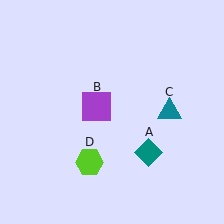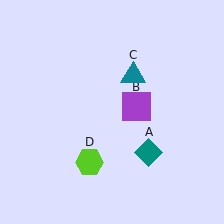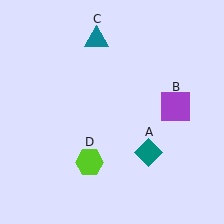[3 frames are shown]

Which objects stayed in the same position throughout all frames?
Teal diamond (object A) and lime hexagon (object D) remained stationary.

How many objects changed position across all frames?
2 objects changed position: purple square (object B), teal triangle (object C).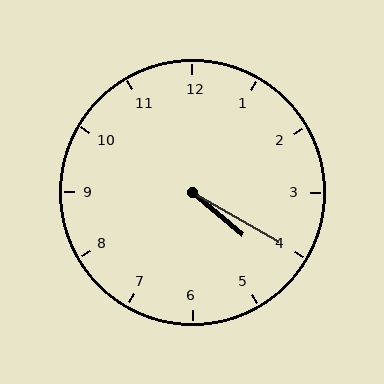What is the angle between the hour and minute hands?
Approximately 10 degrees.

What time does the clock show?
4:20.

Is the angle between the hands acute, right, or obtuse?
It is acute.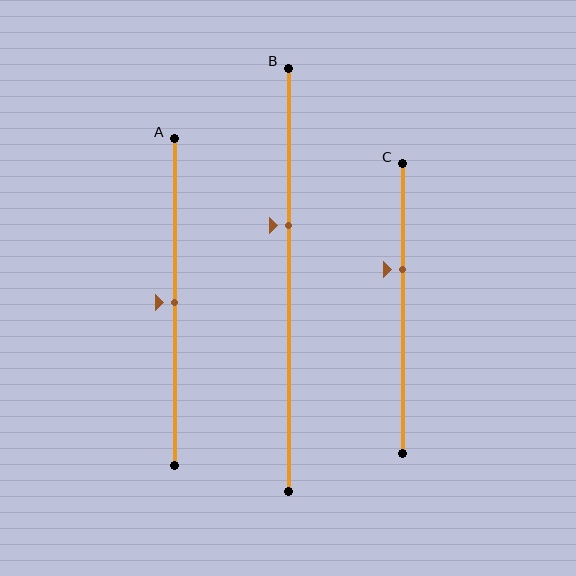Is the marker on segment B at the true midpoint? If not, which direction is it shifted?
No, the marker on segment B is shifted upward by about 13% of the segment length.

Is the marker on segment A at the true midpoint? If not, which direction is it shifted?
Yes, the marker on segment A is at the true midpoint.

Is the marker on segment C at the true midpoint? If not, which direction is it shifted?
No, the marker on segment C is shifted upward by about 14% of the segment length.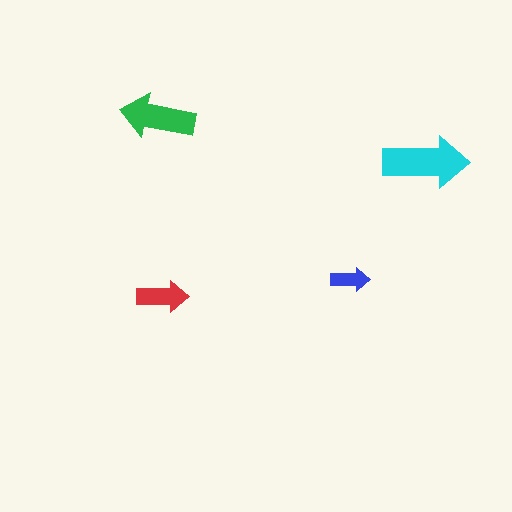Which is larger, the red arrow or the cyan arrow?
The cyan one.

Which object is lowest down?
The red arrow is bottommost.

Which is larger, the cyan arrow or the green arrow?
The cyan one.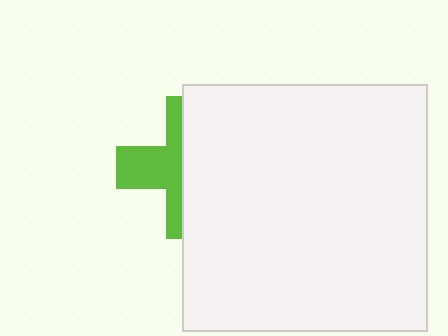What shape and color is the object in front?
The object in front is a white rectangle.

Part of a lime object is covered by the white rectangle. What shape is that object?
It is a cross.